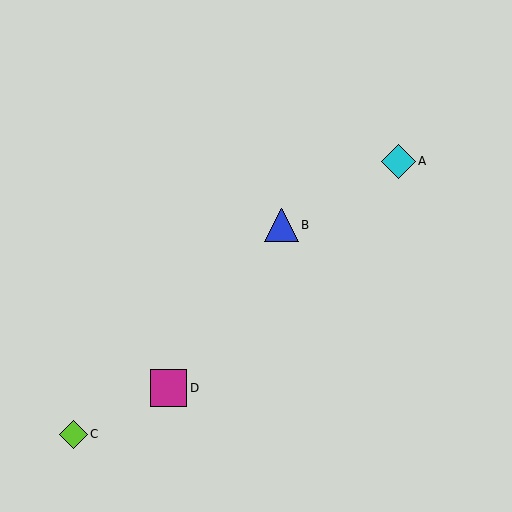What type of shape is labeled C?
Shape C is a lime diamond.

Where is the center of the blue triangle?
The center of the blue triangle is at (281, 225).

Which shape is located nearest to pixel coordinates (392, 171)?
The cyan diamond (labeled A) at (398, 161) is nearest to that location.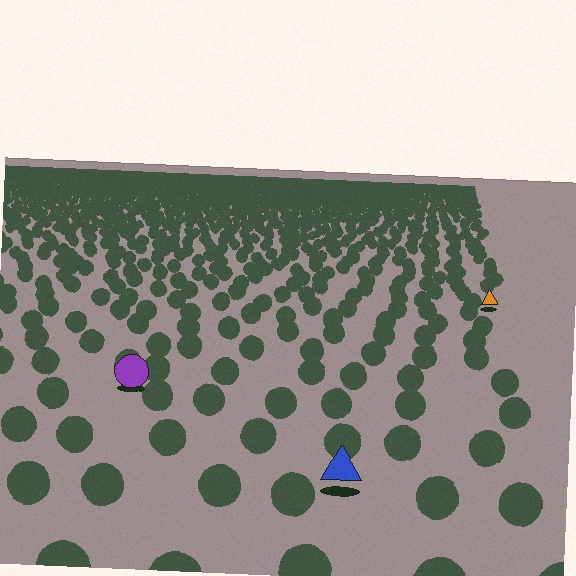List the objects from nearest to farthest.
From nearest to farthest: the blue triangle, the purple circle, the orange triangle.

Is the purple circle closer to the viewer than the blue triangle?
No. The blue triangle is closer — you can tell from the texture gradient: the ground texture is coarser near it.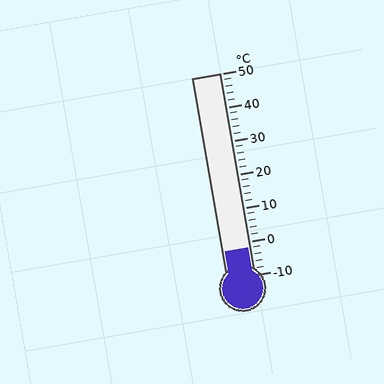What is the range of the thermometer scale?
The thermometer scale ranges from -10°C to 50°C.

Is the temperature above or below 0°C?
The temperature is below 0°C.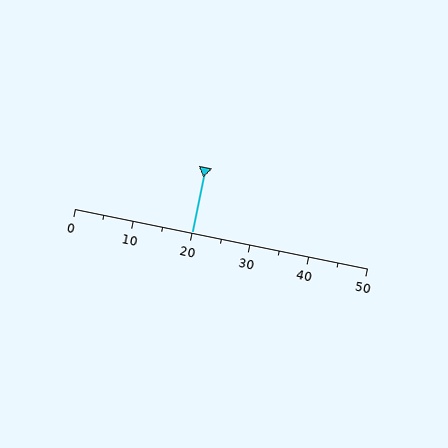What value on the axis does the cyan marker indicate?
The marker indicates approximately 20.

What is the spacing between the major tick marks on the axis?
The major ticks are spaced 10 apart.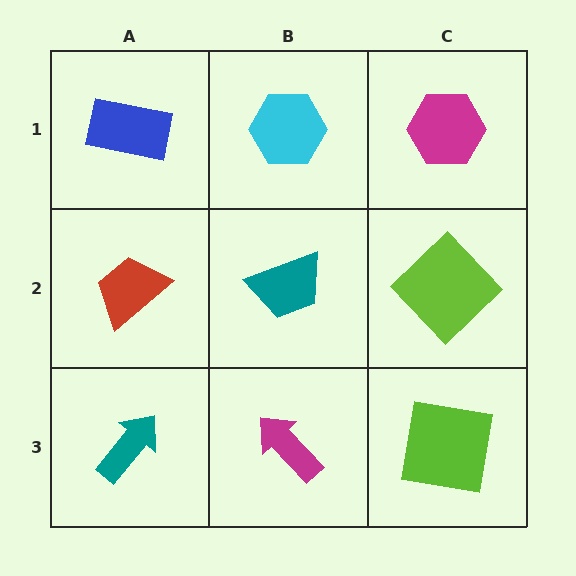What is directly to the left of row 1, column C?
A cyan hexagon.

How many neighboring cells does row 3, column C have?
2.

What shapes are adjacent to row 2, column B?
A cyan hexagon (row 1, column B), a magenta arrow (row 3, column B), a red trapezoid (row 2, column A), a lime diamond (row 2, column C).